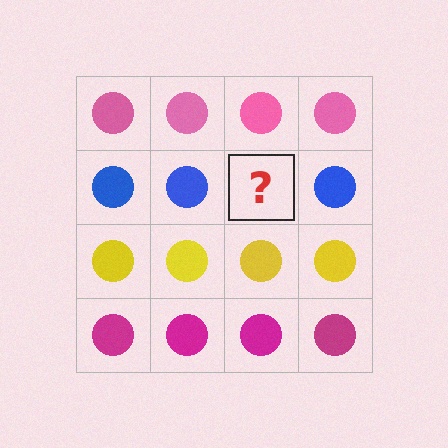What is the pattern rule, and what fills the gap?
The rule is that each row has a consistent color. The gap should be filled with a blue circle.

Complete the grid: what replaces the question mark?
The question mark should be replaced with a blue circle.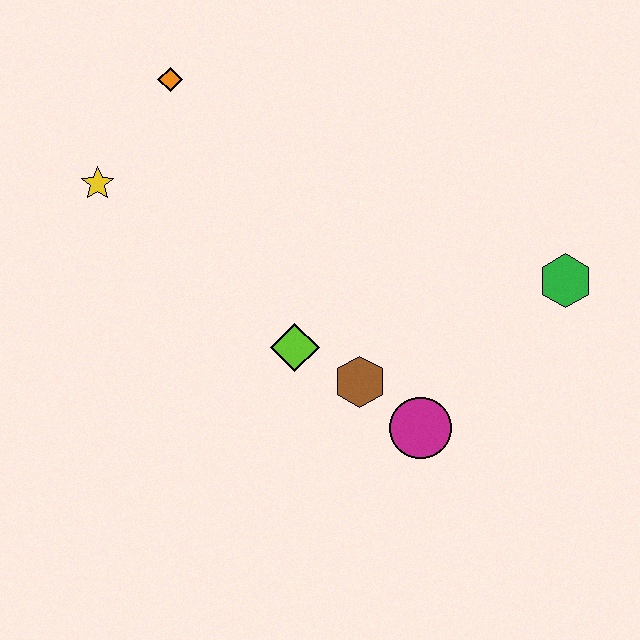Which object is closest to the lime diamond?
The brown hexagon is closest to the lime diamond.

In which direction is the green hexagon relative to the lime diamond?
The green hexagon is to the right of the lime diamond.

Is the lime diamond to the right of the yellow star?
Yes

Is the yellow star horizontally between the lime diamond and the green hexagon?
No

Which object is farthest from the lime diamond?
The orange diamond is farthest from the lime diamond.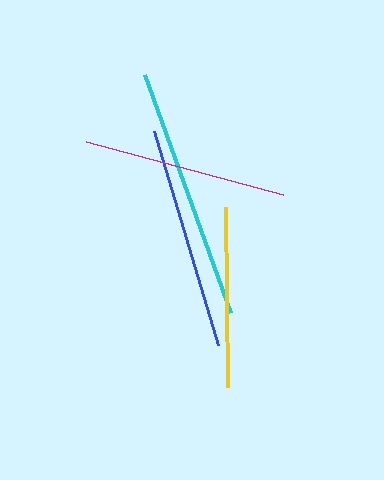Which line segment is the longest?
The cyan line is the longest at approximately 253 pixels.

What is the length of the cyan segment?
The cyan segment is approximately 253 pixels long.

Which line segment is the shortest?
The yellow line is the shortest at approximately 180 pixels.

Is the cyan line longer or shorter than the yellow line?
The cyan line is longer than the yellow line.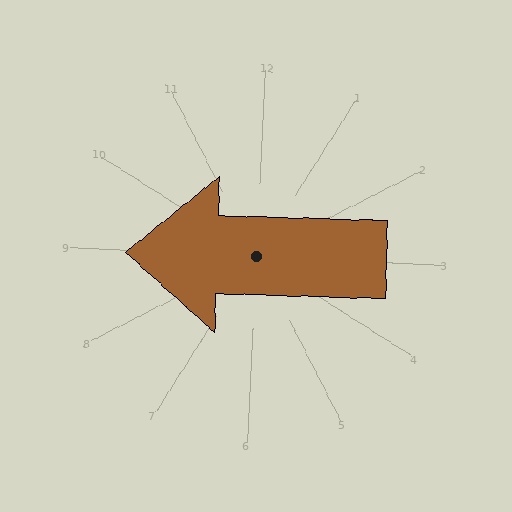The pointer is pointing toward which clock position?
Roughly 9 o'clock.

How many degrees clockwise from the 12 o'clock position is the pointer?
Approximately 269 degrees.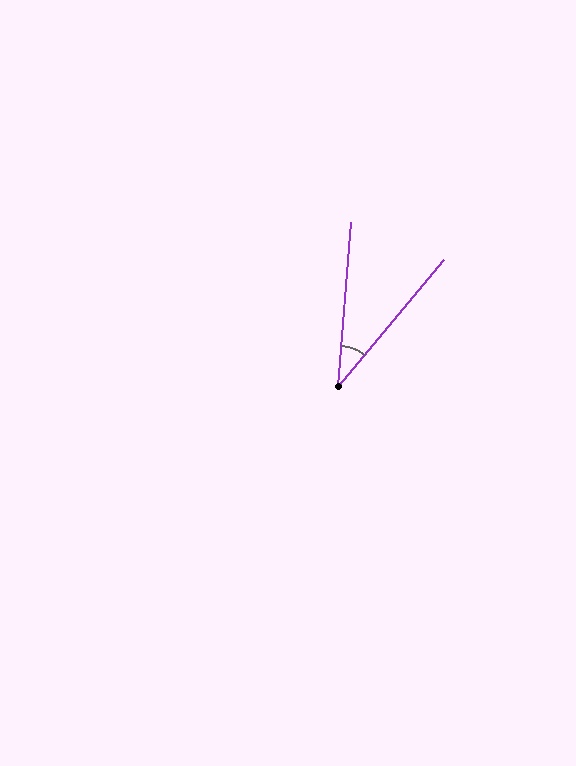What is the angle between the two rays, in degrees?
Approximately 35 degrees.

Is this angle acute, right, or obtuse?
It is acute.